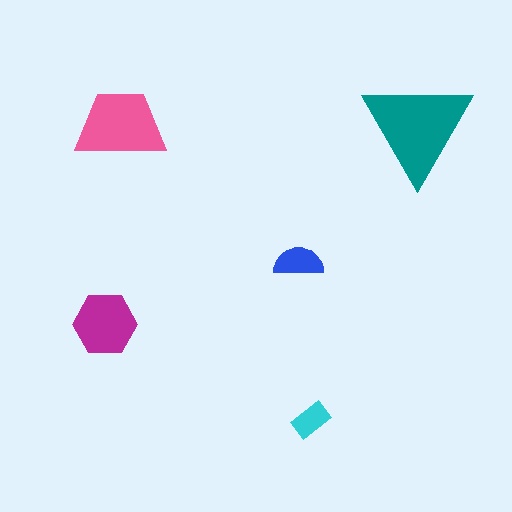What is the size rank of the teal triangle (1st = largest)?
1st.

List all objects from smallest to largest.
The cyan rectangle, the blue semicircle, the magenta hexagon, the pink trapezoid, the teal triangle.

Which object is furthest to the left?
The magenta hexagon is leftmost.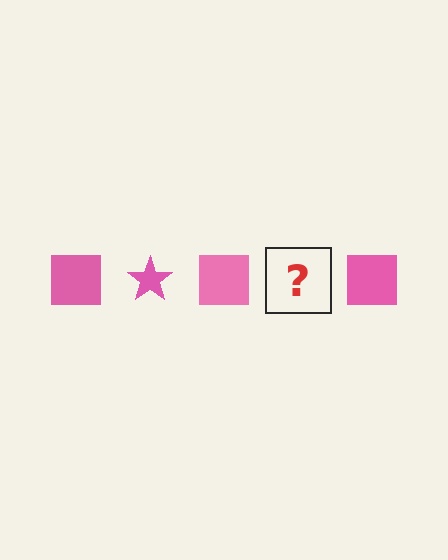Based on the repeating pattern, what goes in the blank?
The blank should be a pink star.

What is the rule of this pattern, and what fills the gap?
The rule is that the pattern cycles through square, star shapes in pink. The gap should be filled with a pink star.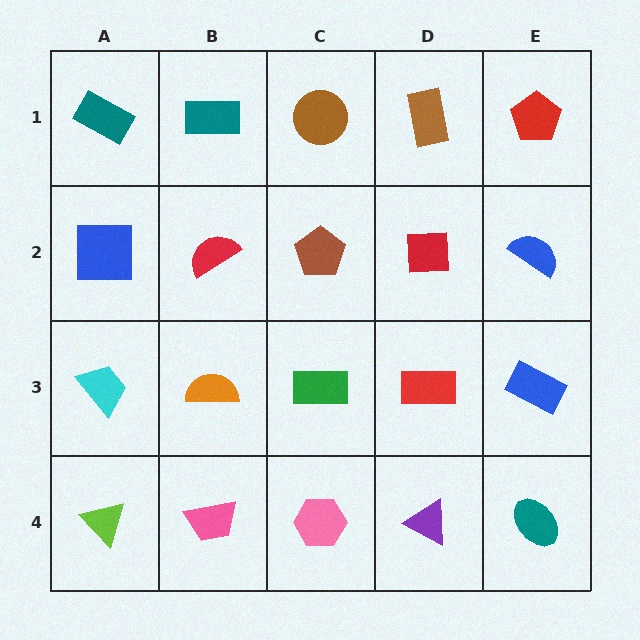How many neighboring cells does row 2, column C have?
4.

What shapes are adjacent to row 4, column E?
A blue rectangle (row 3, column E), a purple triangle (row 4, column D).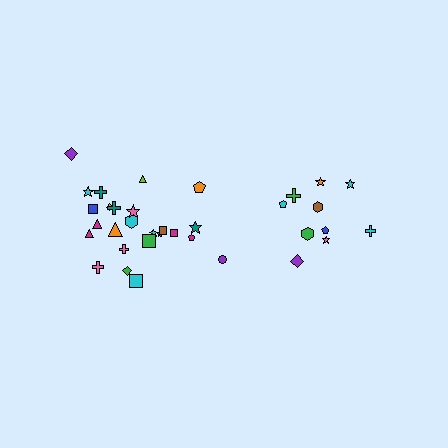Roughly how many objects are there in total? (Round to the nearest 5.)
Roughly 35 objects in total.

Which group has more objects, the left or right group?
The left group.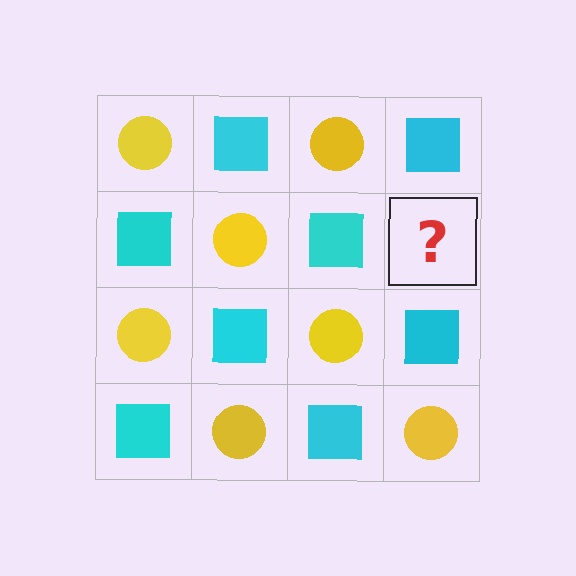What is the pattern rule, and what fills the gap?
The rule is that it alternates yellow circle and cyan square in a checkerboard pattern. The gap should be filled with a yellow circle.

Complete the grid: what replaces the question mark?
The question mark should be replaced with a yellow circle.